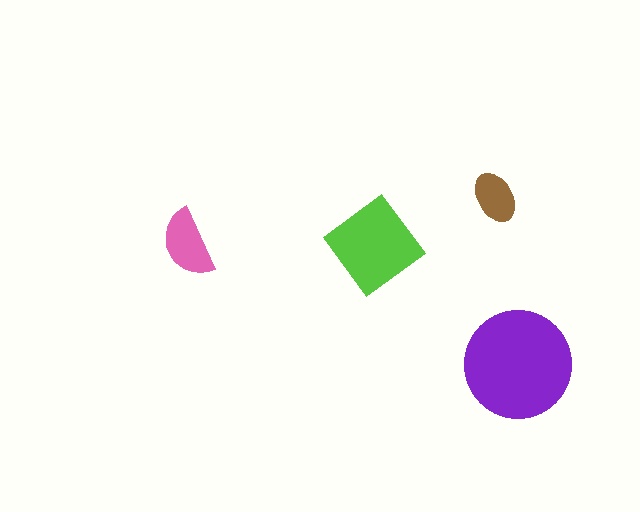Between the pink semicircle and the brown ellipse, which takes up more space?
The pink semicircle.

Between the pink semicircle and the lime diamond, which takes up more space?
The lime diamond.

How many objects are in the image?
There are 4 objects in the image.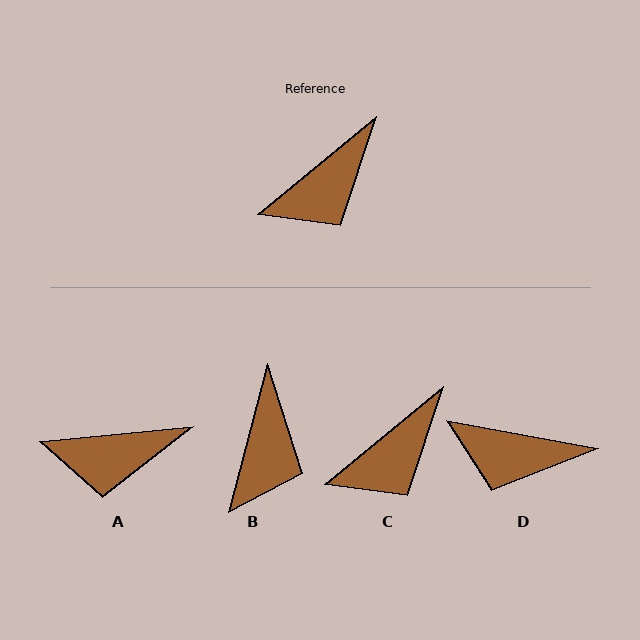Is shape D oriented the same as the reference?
No, it is off by about 50 degrees.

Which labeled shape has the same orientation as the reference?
C.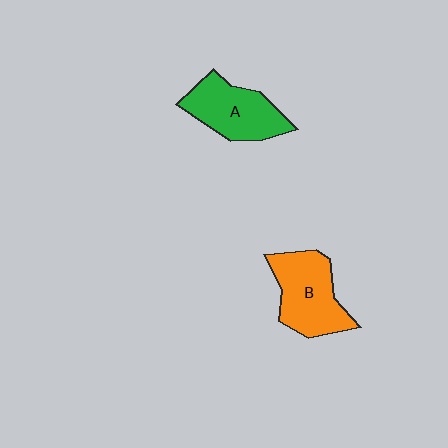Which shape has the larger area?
Shape B (orange).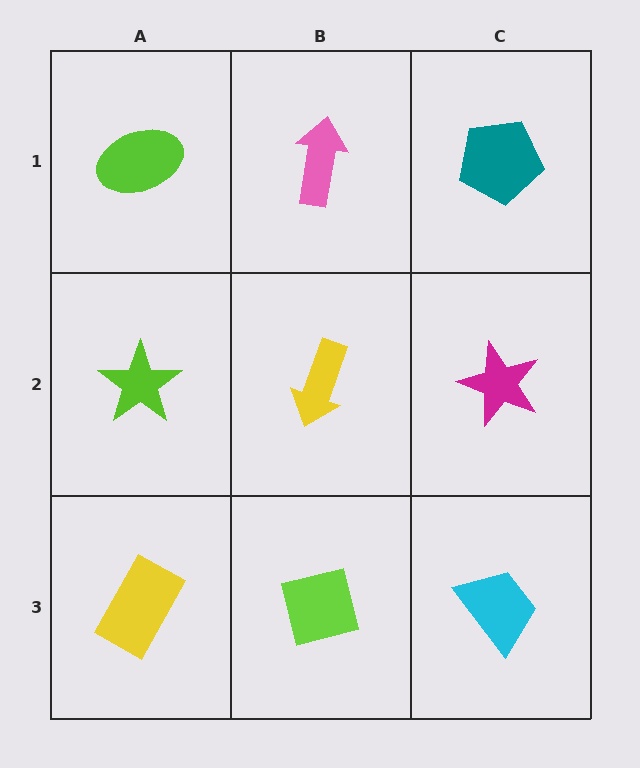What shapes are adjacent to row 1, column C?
A magenta star (row 2, column C), a pink arrow (row 1, column B).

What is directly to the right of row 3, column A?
A lime square.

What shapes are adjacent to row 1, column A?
A lime star (row 2, column A), a pink arrow (row 1, column B).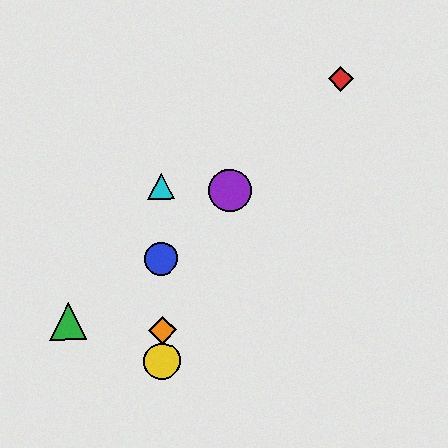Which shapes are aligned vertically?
The blue circle, the yellow circle, the orange diamond, the cyan triangle are aligned vertically.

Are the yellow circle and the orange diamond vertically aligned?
Yes, both are at x≈162.